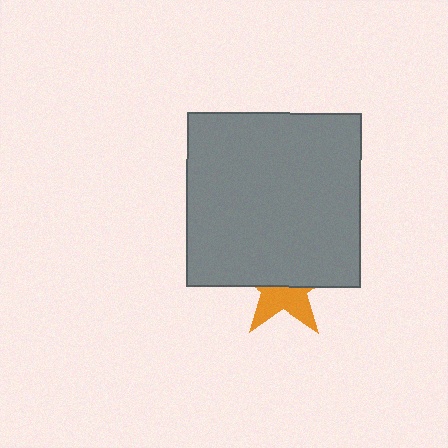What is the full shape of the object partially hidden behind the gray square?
The partially hidden object is an orange star.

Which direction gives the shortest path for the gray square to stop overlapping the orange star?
Moving up gives the shortest separation.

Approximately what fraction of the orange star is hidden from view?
Roughly 57% of the orange star is hidden behind the gray square.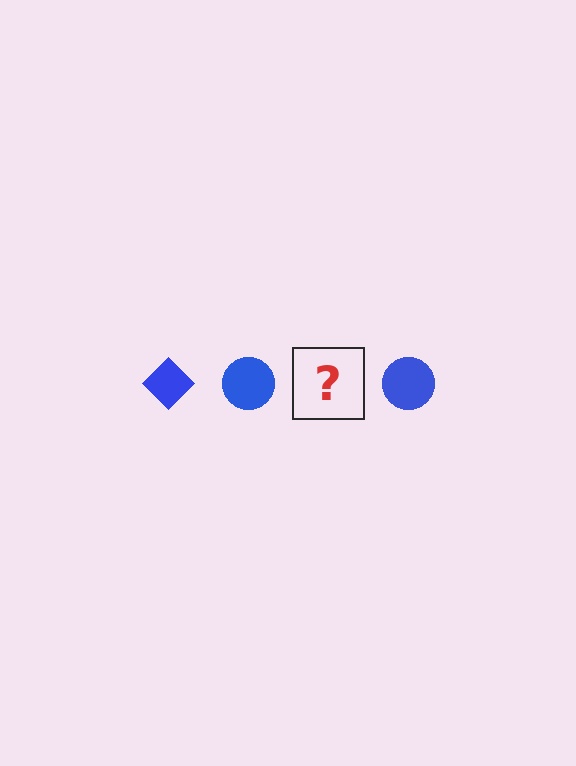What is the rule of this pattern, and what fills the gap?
The rule is that the pattern cycles through diamond, circle shapes in blue. The gap should be filled with a blue diamond.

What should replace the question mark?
The question mark should be replaced with a blue diamond.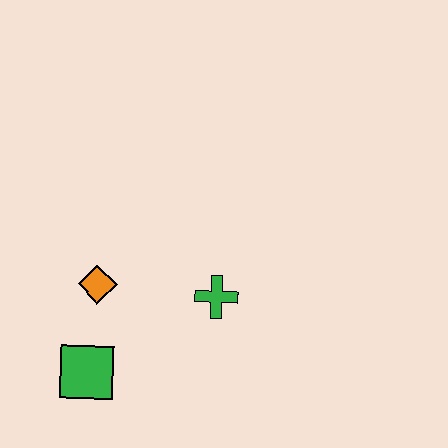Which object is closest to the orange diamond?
The green square is closest to the orange diamond.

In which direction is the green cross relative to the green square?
The green cross is to the right of the green square.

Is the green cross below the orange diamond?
Yes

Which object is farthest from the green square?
The green cross is farthest from the green square.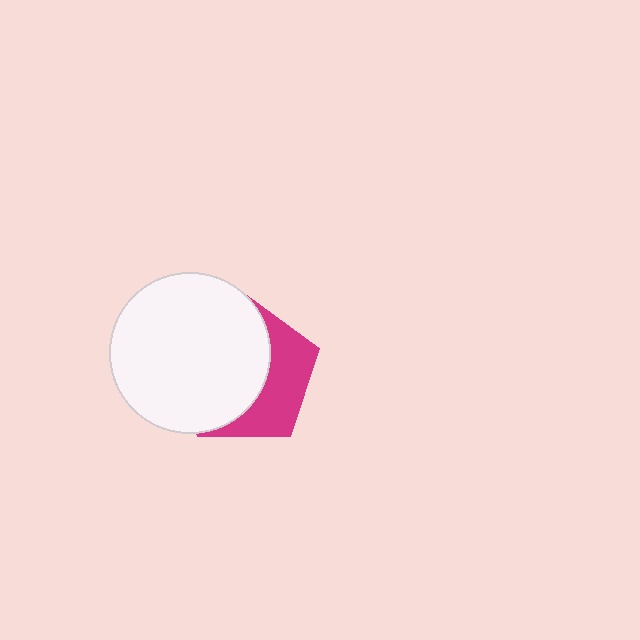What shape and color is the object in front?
The object in front is a white circle.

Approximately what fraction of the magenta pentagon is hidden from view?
Roughly 61% of the magenta pentagon is hidden behind the white circle.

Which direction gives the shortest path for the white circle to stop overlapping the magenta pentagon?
Moving left gives the shortest separation.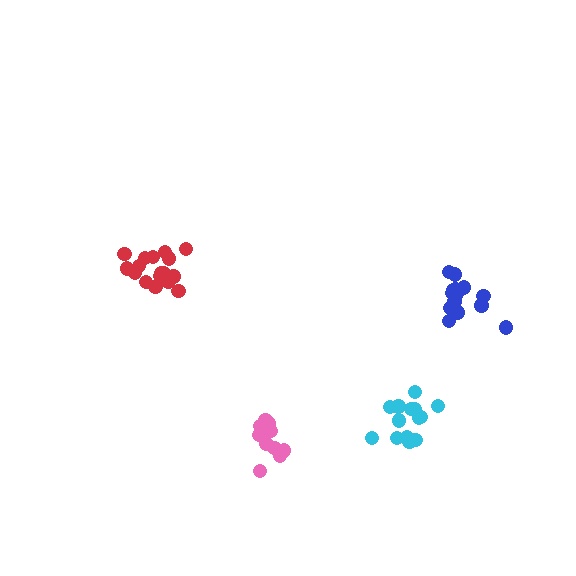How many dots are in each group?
Group 1: 14 dots, Group 2: 18 dots, Group 3: 13 dots, Group 4: 15 dots (60 total).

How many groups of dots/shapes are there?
There are 4 groups.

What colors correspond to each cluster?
The clusters are colored: cyan, red, pink, blue.